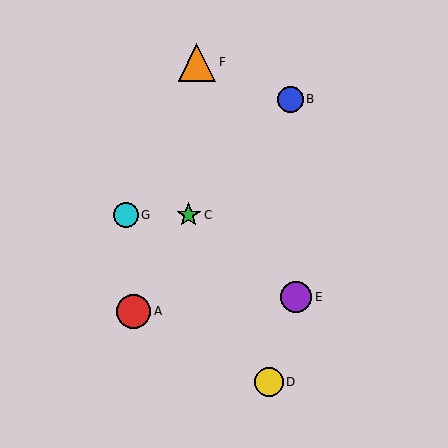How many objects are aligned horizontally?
2 objects (C, G) are aligned horizontally.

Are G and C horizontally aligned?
Yes, both are at y≈215.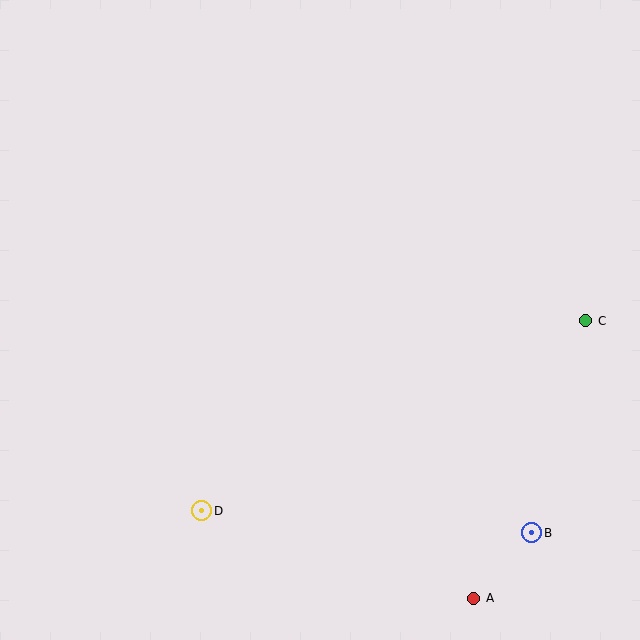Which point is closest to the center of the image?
Point D at (202, 511) is closest to the center.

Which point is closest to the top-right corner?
Point C is closest to the top-right corner.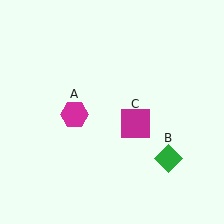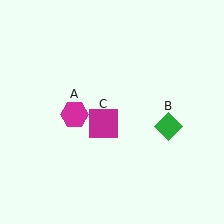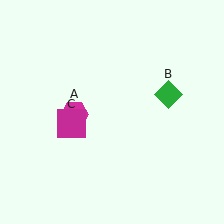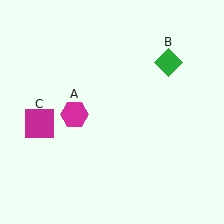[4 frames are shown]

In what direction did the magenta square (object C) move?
The magenta square (object C) moved left.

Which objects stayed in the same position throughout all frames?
Magenta hexagon (object A) remained stationary.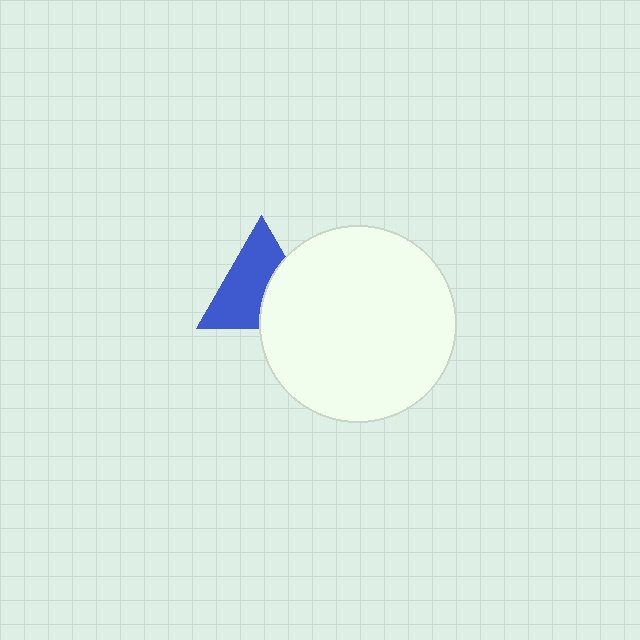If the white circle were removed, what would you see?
You would see the complete blue triangle.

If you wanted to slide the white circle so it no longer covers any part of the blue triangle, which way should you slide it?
Slide it right — that is the most direct way to separate the two shapes.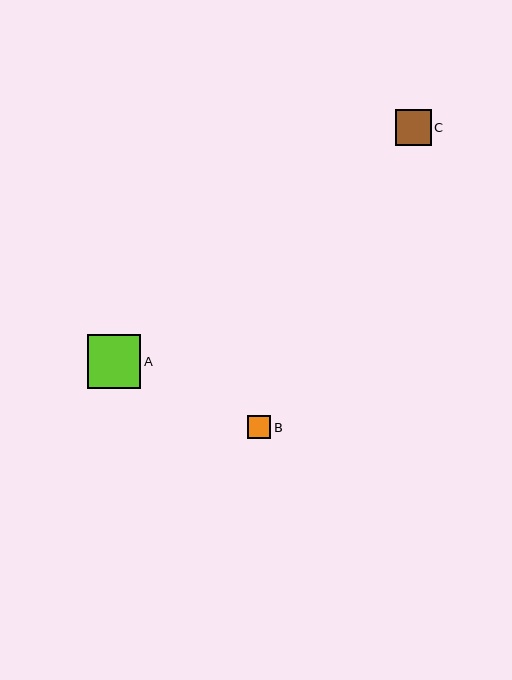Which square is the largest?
Square A is the largest with a size of approximately 53 pixels.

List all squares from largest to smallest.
From largest to smallest: A, C, B.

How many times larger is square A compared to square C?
Square A is approximately 1.5 times the size of square C.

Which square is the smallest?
Square B is the smallest with a size of approximately 23 pixels.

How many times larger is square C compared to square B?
Square C is approximately 1.5 times the size of square B.